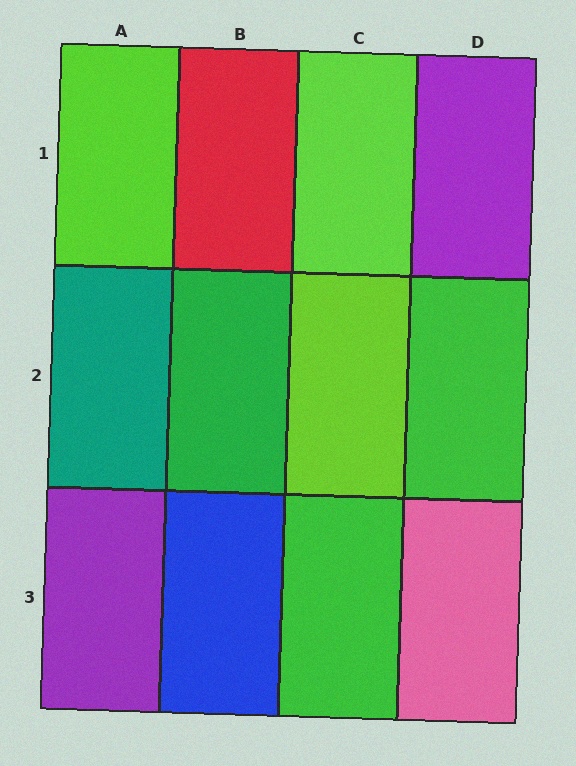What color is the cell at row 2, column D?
Green.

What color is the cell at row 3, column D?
Pink.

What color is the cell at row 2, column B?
Green.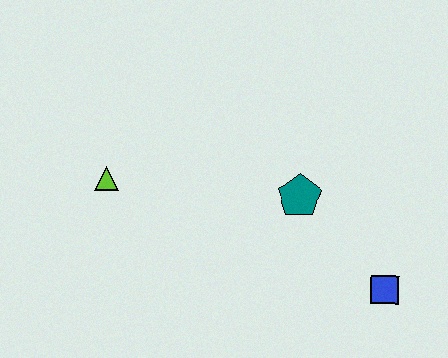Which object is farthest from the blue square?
The lime triangle is farthest from the blue square.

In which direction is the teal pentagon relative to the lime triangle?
The teal pentagon is to the right of the lime triangle.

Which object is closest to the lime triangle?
The teal pentagon is closest to the lime triangle.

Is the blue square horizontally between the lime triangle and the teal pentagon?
No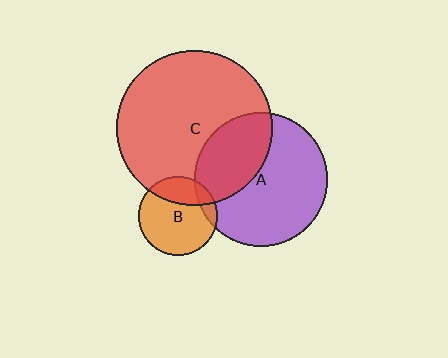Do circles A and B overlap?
Yes.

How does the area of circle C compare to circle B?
Approximately 3.8 times.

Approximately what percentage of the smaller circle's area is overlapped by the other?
Approximately 10%.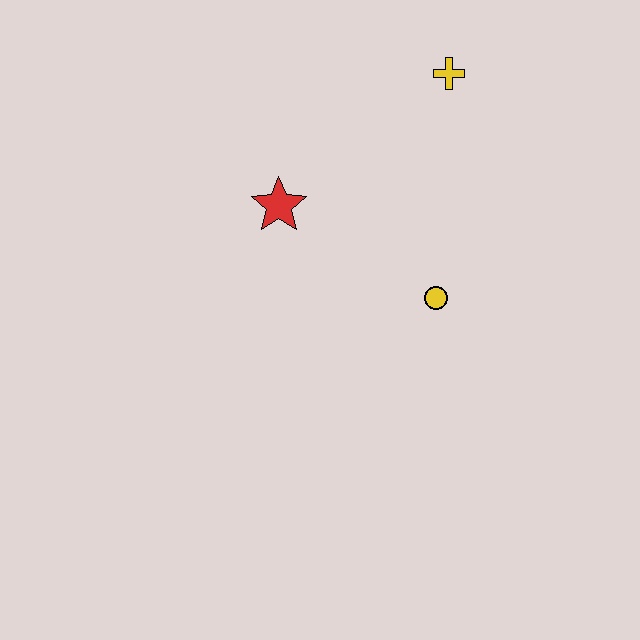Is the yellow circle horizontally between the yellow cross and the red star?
Yes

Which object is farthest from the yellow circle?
The yellow cross is farthest from the yellow circle.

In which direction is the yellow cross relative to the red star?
The yellow cross is to the right of the red star.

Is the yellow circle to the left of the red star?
No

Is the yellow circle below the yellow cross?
Yes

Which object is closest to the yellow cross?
The red star is closest to the yellow cross.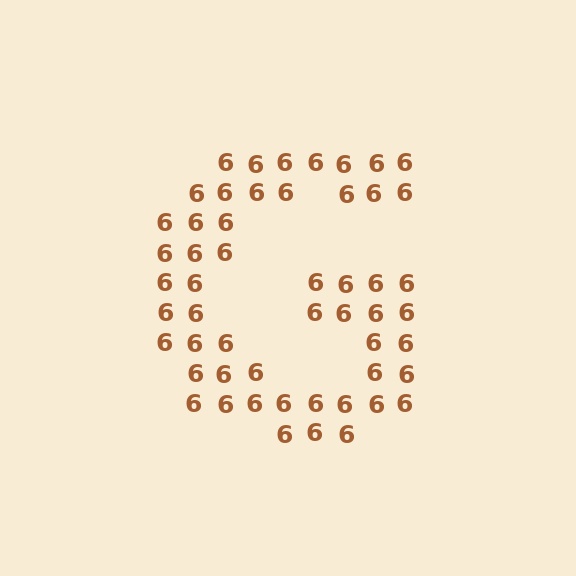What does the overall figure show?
The overall figure shows the letter G.